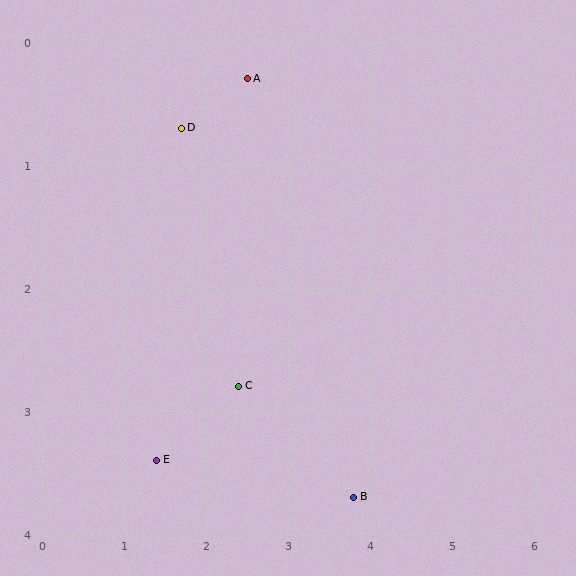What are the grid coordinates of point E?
Point E is at approximately (1.4, 3.4).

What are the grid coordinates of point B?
Point B is at approximately (3.8, 3.7).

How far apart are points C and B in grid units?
Points C and B are about 1.7 grid units apart.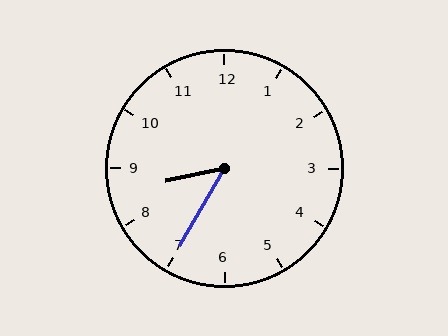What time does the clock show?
8:35.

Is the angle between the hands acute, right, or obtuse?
It is acute.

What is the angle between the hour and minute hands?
Approximately 48 degrees.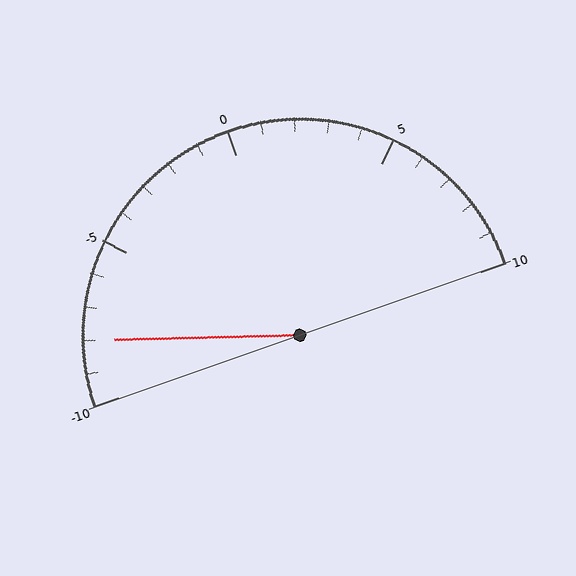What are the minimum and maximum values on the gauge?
The gauge ranges from -10 to 10.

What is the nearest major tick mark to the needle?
The nearest major tick mark is -10.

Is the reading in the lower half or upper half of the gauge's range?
The reading is in the lower half of the range (-10 to 10).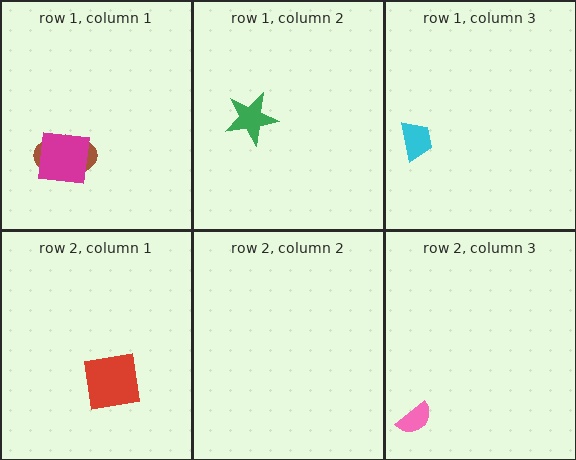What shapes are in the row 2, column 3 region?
The pink semicircle.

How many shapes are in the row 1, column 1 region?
2.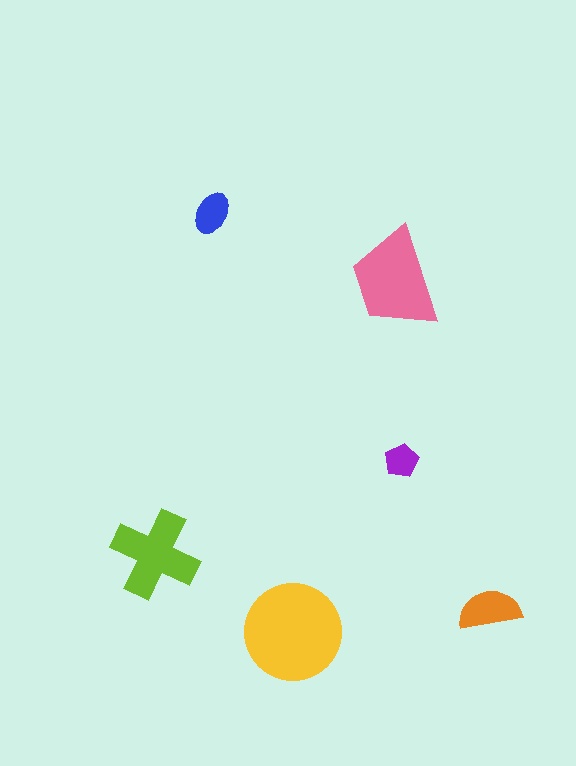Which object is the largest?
The yellow circle.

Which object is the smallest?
The purple pentagon.